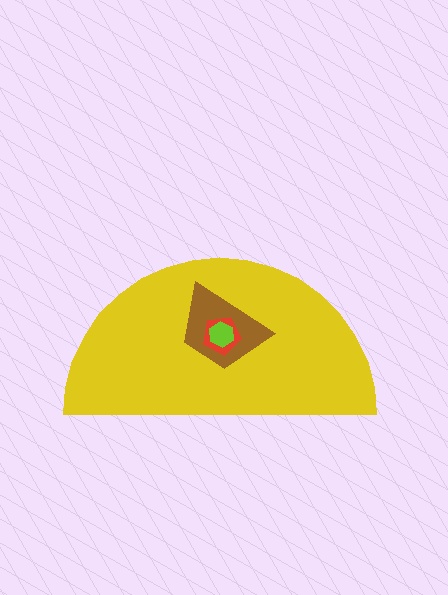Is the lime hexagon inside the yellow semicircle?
Yes.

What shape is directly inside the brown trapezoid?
The red pentagon.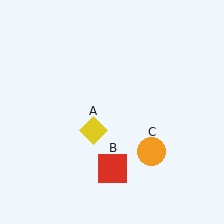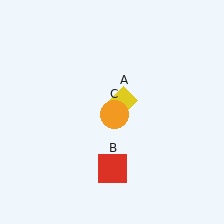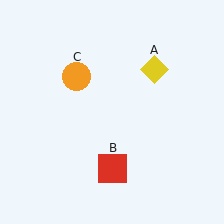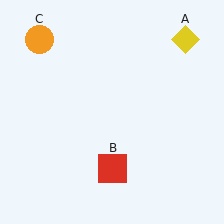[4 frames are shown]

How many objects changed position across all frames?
2 objects changed position: yellow diamond (object A), orange circle (object C).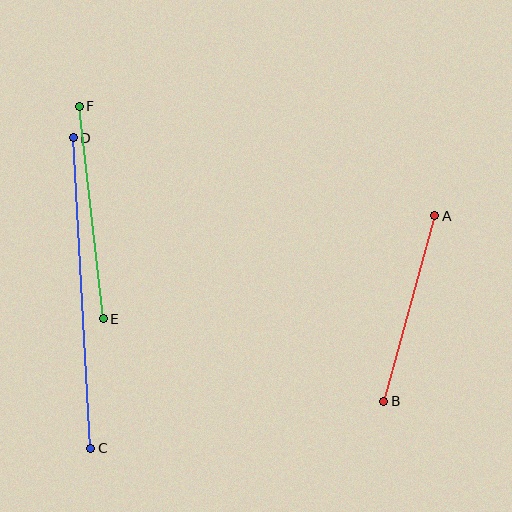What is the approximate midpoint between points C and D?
The midpoint is at approximately (82, 293) pixels.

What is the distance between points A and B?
The distance is approximately 192 pixels.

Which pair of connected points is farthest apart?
Points C and D are farthest apart.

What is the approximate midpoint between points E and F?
The midpoint is at approximately (91, 212) pixels.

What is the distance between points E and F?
The distance is approximately 214 pixels.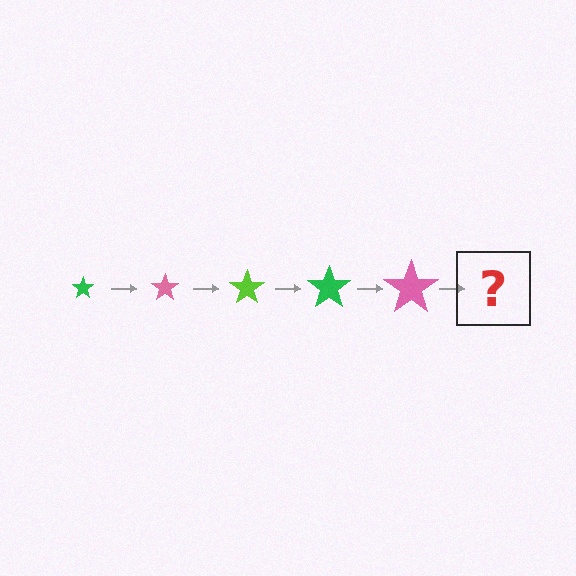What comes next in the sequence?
The next element should be a lime star, larger than the previous one.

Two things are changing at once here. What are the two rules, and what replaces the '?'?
The two rules are that the star grows larger each step and the color cycles through green, pink, and lime. The '?' should be a lime star, larger than the previous one.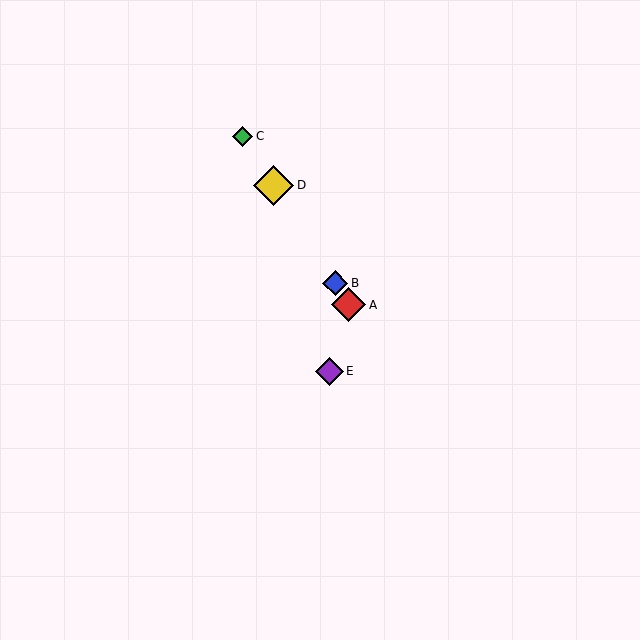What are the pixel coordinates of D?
Object D is at (273, 185).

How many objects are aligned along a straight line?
4 objects (A, B, C, D) are aligned along a straight line.